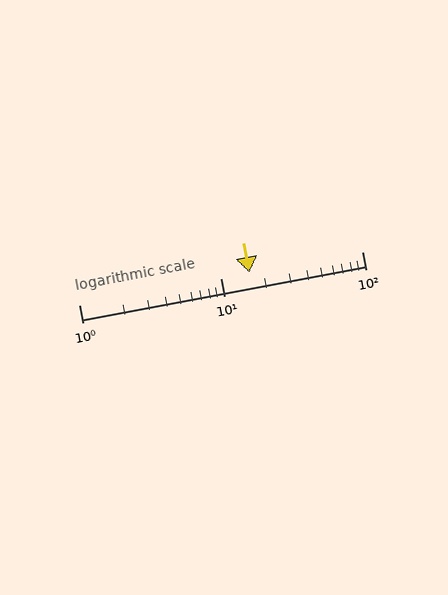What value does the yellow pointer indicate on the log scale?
The pointer indicates approximately 16.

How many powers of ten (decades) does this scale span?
The scale spans 2 decades, from 1 to 100.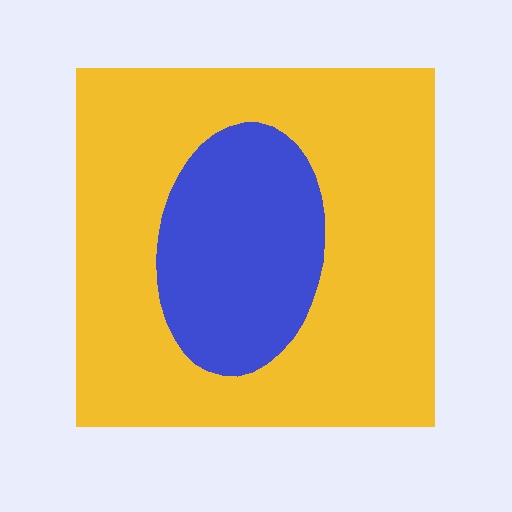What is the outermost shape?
The yellow square.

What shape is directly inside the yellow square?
The blue ellipse.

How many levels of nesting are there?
2.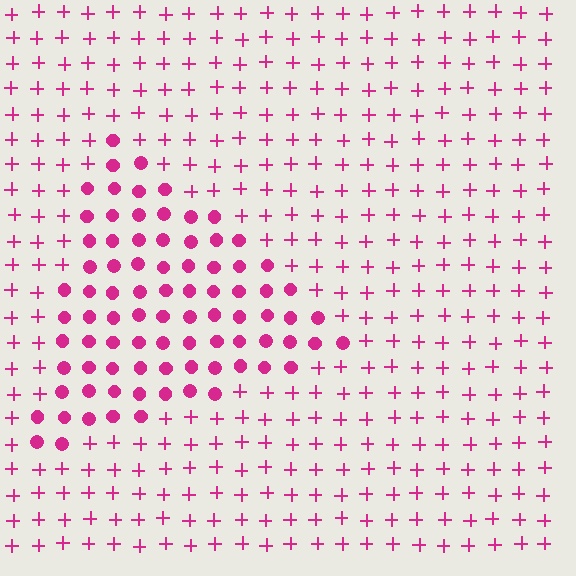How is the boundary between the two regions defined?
The boundary is defined by a change in element shape: circles inside vs. plus signs outside. All elements share the same color and spacing.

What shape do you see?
I see a triangle.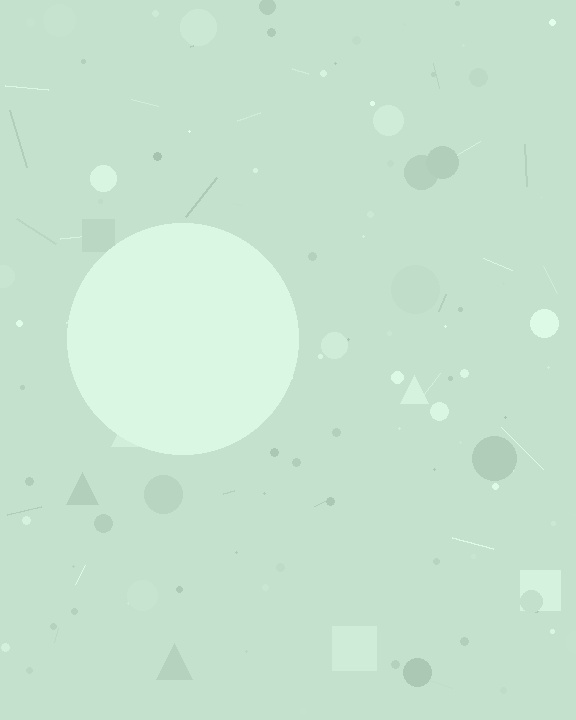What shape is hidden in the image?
A circle is hidden in the image.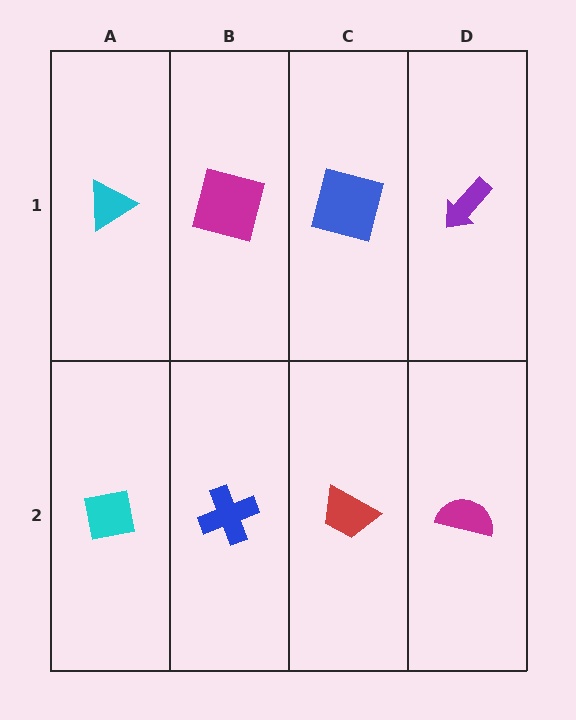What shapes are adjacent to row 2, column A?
A cyan triangle (row 1, column A), a blue cross (row 2, column B).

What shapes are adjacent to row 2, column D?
A purple arrow (row 1, column D), a red trapezoid (row 2, column C).